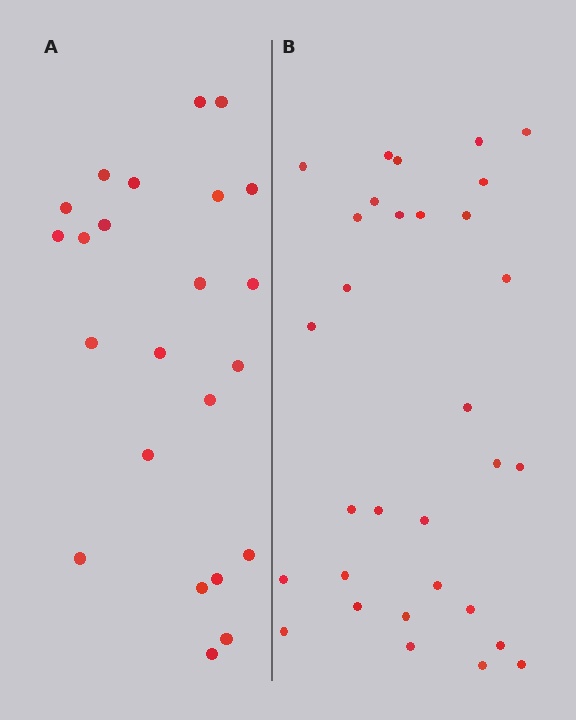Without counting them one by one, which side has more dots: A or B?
Region B (the right region) has more dots.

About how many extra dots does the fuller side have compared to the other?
Region B has roughly 8 or so more dots than region A.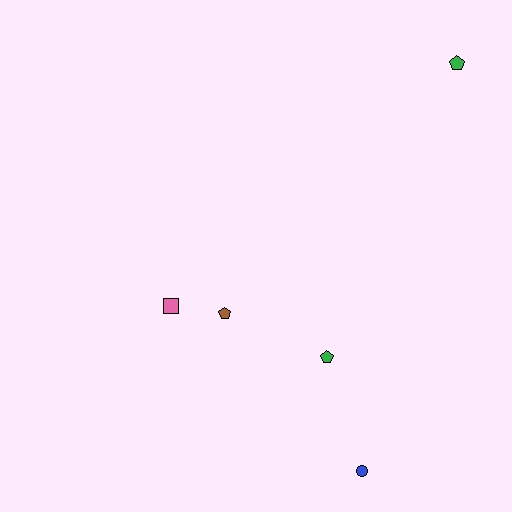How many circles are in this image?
There is 1 circle.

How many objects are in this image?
There are 5 objects.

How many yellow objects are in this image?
There are no yellow objects.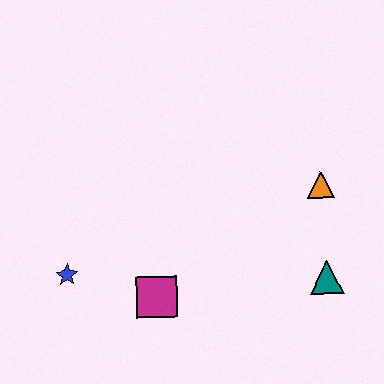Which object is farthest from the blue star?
The orange triangle is farthest from the blue star.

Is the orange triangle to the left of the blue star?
No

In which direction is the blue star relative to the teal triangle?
The blue star is to the left of the teal triangle.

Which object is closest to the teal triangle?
The orange triangle is closest to the teal triangle.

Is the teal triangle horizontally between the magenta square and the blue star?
No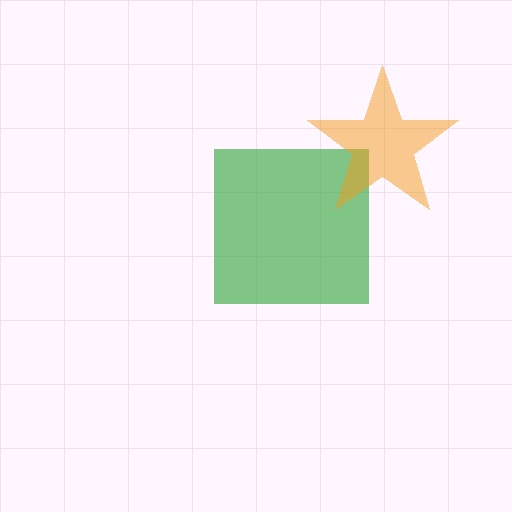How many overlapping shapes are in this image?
There are 2 overlapping shapes in the image.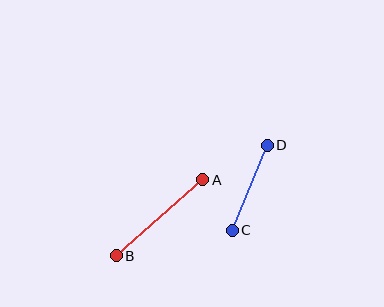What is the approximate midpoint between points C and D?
The midpoint is at approximately (250, 188) pixels.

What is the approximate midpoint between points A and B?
The midpoint is at approximately (160, 218) pixels.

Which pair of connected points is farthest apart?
Points A and B are farthest apart.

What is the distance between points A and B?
The distance is approximately 115 pixels.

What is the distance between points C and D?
The distance is approximately 92 pixels.